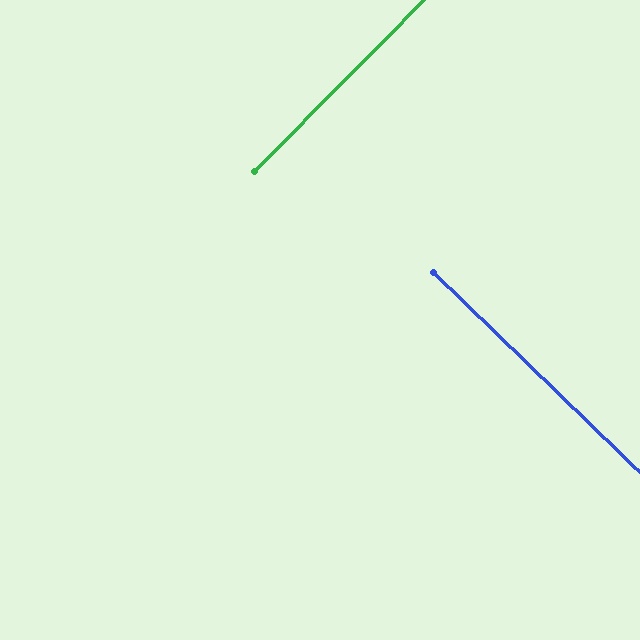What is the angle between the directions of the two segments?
Approximately 90 degrees.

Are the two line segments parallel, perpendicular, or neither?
Perpendicular — they meet at approximately 90°.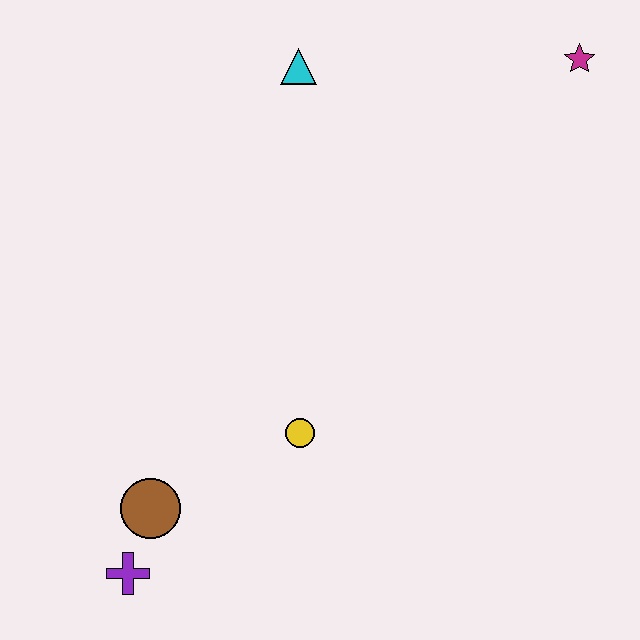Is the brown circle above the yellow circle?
No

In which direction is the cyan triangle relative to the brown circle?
The cyan triangle is above the brown circle.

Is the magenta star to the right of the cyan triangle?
Yes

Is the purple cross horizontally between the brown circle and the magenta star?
No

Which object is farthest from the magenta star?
The purple cross is farthest from the magenta star.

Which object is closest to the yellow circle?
The brown circle is closest to the yellow circle.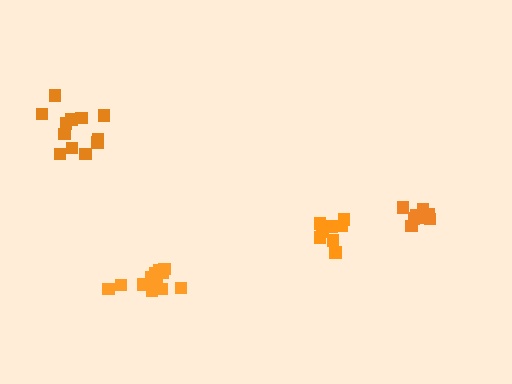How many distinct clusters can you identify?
There are 4 distinct clusters.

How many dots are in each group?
Group 1: 9 dots, Group 2: 9 dots, Group 3: 14 dots, Group 4: 13 dots (45 total).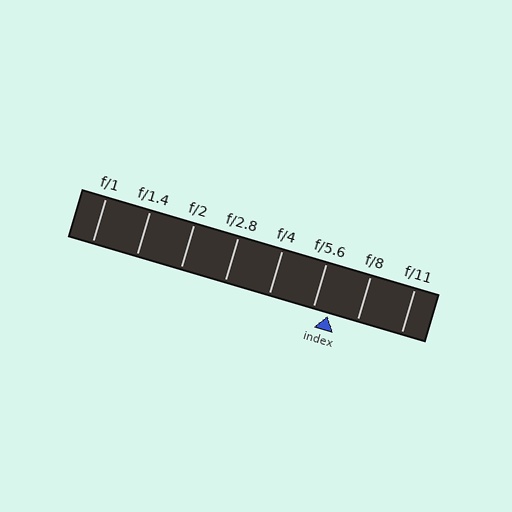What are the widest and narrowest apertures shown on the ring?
The widest aperture shown is f/1 and the narrowest is f/11.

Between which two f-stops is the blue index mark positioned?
The index mark is between f/5.6 and f/8.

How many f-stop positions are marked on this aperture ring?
There are 8 f-stop positions marked.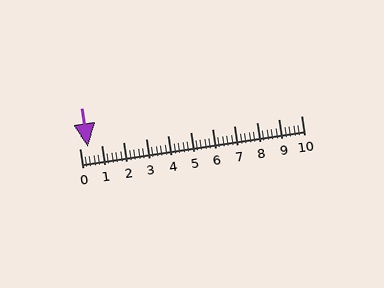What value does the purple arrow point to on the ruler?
The purple arrow points to approximately 0.4.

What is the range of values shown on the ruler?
The ruler shows values from 0 to 10.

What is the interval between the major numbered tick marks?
The major tick marks are spaced 1 units apart.